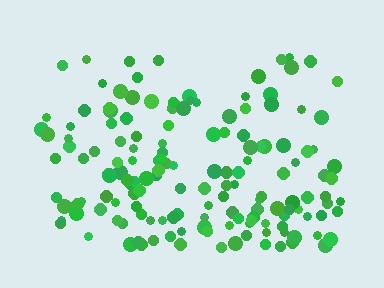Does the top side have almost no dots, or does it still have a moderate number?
Still a moderate number, just noticeably fewer than the bottom.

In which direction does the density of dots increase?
From top to bottom, with the bottom side densest.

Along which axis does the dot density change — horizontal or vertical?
Vertical.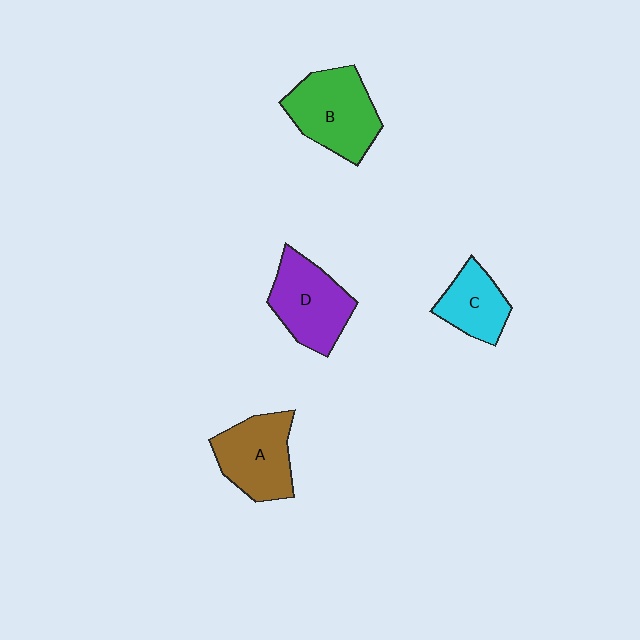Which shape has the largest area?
Shape B (green).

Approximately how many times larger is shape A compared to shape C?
Approximately 1.4 times.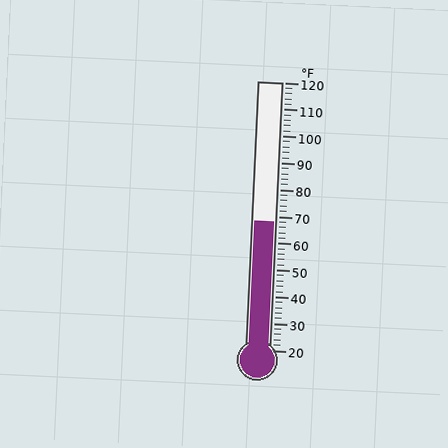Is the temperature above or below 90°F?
The temperature is below 90°F.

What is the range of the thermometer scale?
The thermometer scale ranges from 20°F to 120°F.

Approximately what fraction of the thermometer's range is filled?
The thermometer is filled to approximately 50% of its range.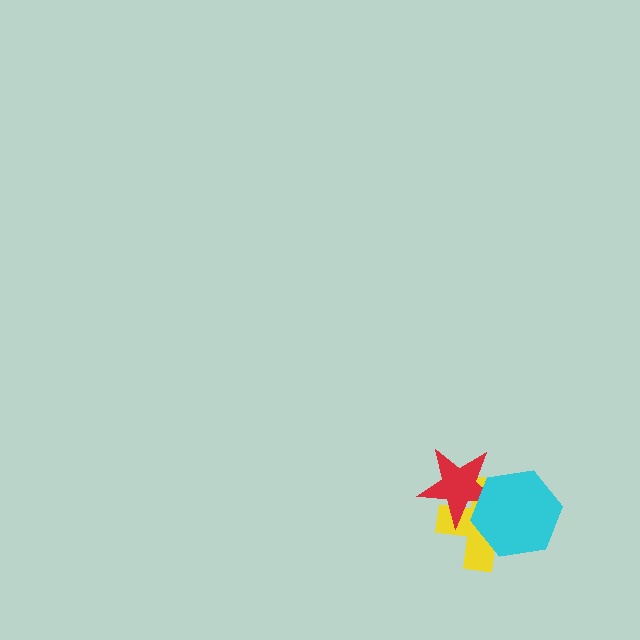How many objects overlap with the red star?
2 objects overlap with the red star.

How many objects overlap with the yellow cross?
2 objects overlap with the yellow cross.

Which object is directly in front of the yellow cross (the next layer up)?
The red star is directly in front of the yellow cross.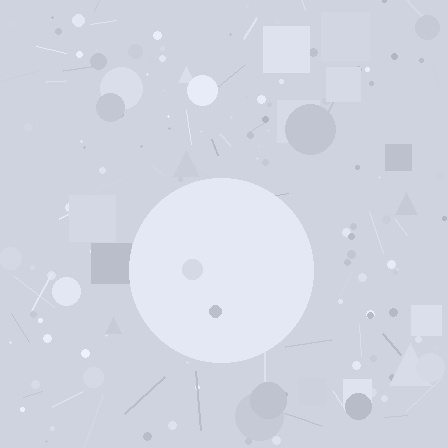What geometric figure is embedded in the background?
A circle is embedded in the background.